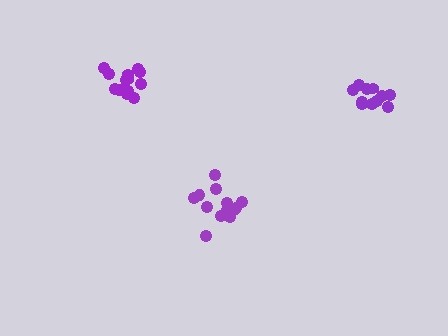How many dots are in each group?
Group 1: 11 dots, Group 2: 14 dots, Group 3: 15 dots (40 total).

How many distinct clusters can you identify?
There are 3 distinct clusters.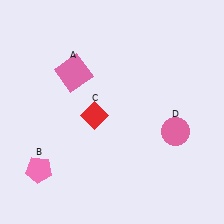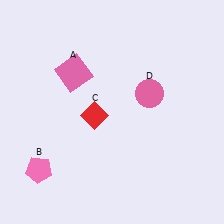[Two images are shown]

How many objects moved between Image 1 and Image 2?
1 object moved between the two images.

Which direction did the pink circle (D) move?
The pink circle (D) moved up.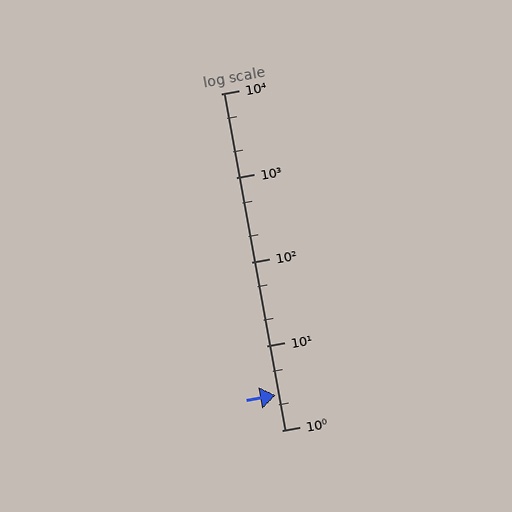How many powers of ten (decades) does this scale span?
The scale spans 4 decades, from 1 to 10000.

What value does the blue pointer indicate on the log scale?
The pointer indicates approximately 2.6.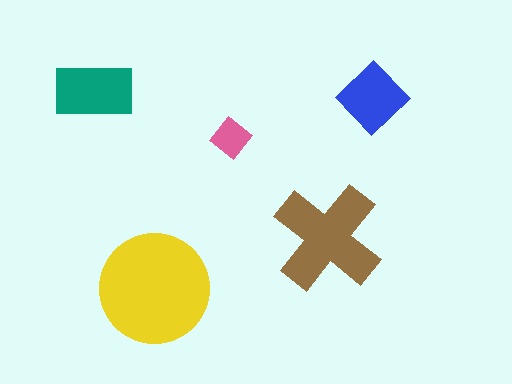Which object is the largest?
The yellow circle.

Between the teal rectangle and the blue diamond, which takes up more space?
The teal rectangle.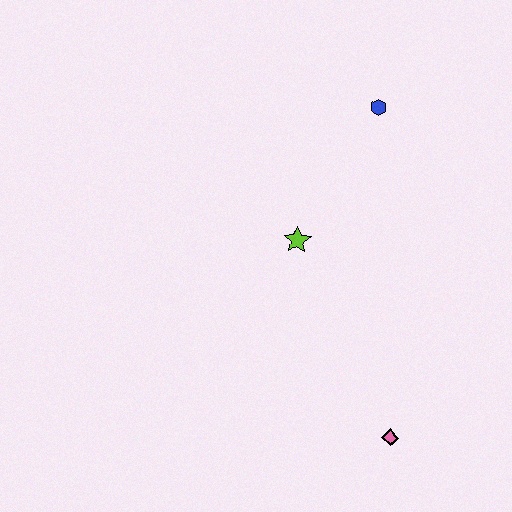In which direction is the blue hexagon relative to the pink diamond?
The blue hexagon is above the pink diamond.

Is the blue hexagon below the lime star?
No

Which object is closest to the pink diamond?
The lime star is closest to the pink diamond.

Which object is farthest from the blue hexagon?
The pink diamond is farthest from the blue hexagon.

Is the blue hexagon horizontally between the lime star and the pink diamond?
Yes